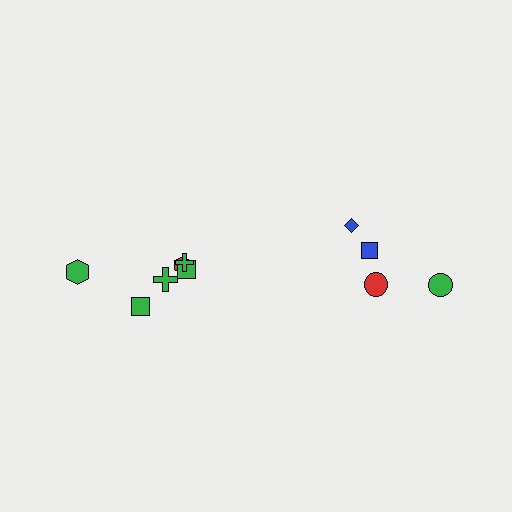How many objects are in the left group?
There are 6 objects.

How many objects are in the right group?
There are 4 objects.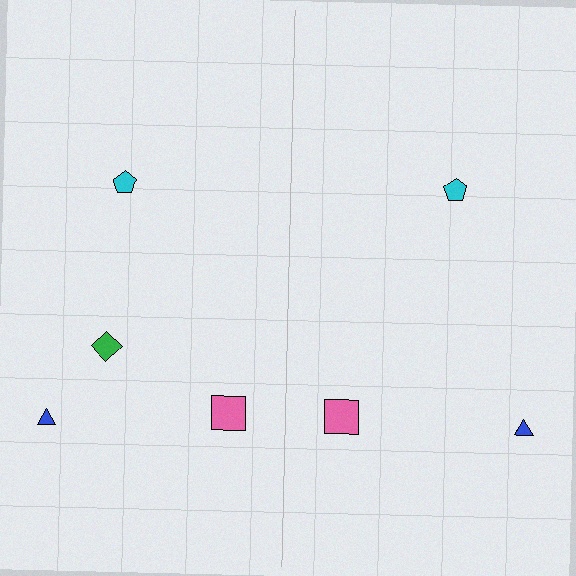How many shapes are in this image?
There are 7 shapes in this image.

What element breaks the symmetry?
A green diamond is missing from the right side.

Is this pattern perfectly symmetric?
No, the pattern is not perfectly symmetric. A green diamond is missing from the right side.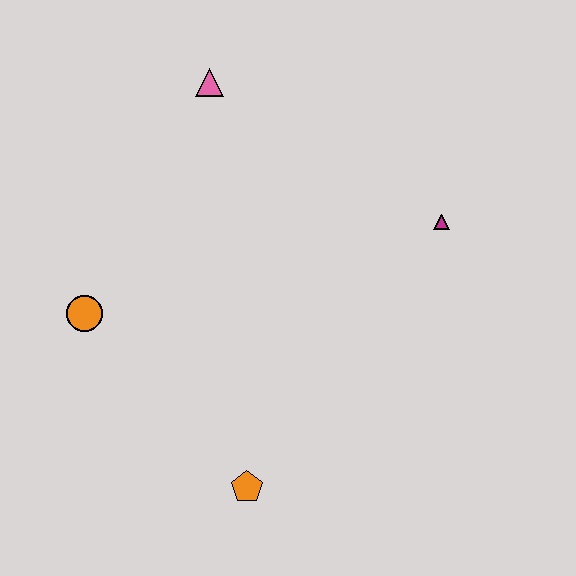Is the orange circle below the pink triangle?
Yes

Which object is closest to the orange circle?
The orange pentagon is closest to the orange circle.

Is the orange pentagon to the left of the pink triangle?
No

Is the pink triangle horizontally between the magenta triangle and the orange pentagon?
No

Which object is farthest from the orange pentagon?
The pink triangle is farthest from the orange pentagon.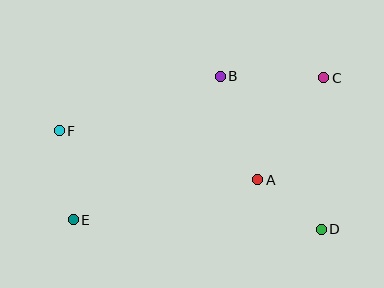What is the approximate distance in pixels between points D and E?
The distance between D and E is approximately 248 pixels.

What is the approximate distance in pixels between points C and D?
The distance between C and D is approximately 151 pixels.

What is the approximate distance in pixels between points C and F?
The distance between C and F is approximately 270 pixels.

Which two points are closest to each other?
Points A and D are closest to each other.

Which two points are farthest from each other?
Points C and E are farthest from each other.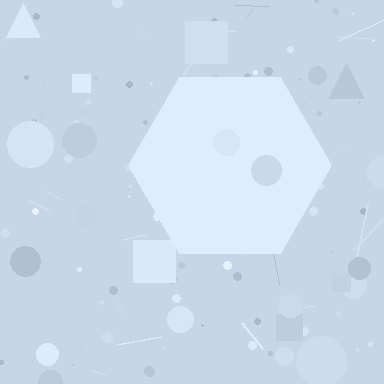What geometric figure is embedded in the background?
A hexagon is embedded in the background.